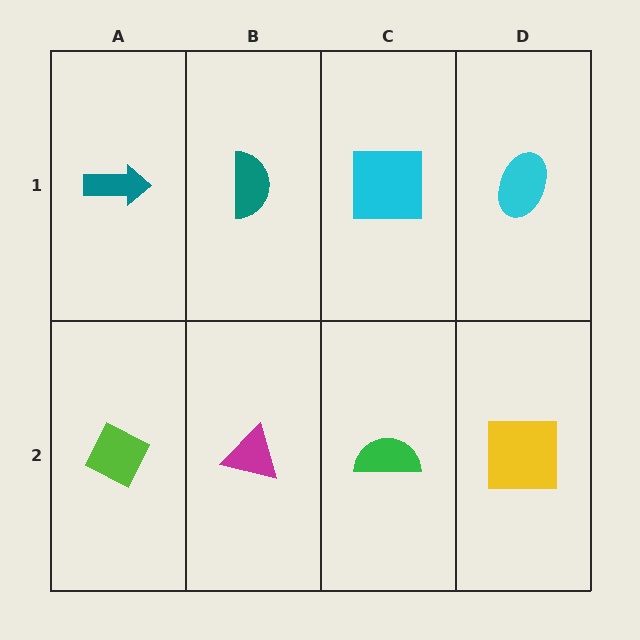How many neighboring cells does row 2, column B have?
3.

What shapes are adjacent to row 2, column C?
A cyan square (row 1, column C), a magenta triangle (row 2, column B), a yellow square (row 2, column D).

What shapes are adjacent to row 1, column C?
A green semicircle (row 2, column C), a teal semicircle (row 1, column B), a cyan ellipse (row 1, column D).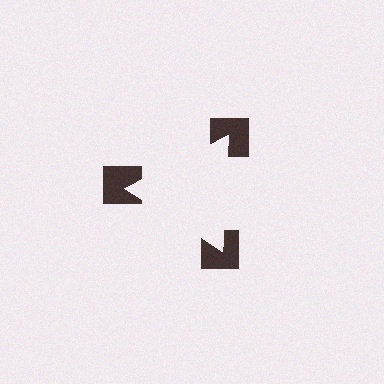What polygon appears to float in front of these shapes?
An illusory triangle — its edges are inferred from the aligned wedge cuts in the notched squares, not physically drawn.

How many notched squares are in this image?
There are 3 — one at each vertex of the illusory triangle.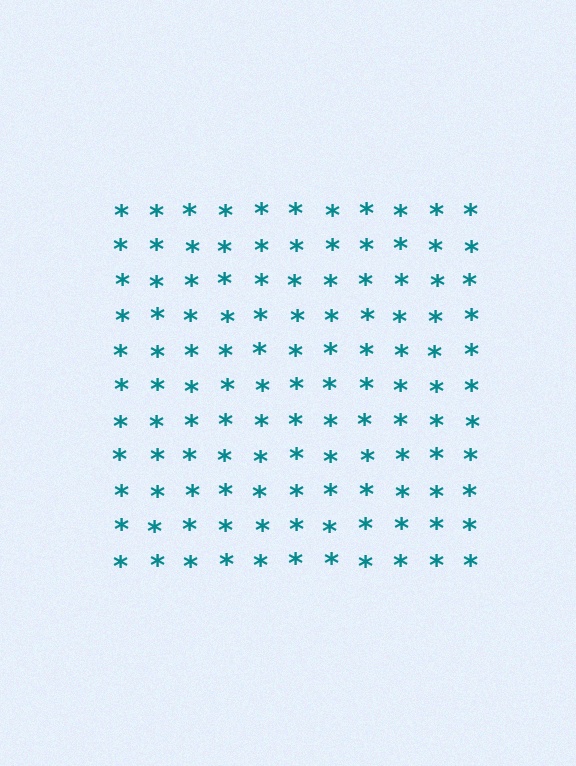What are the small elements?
The small elements are asterisks.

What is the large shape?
The large shape is a square.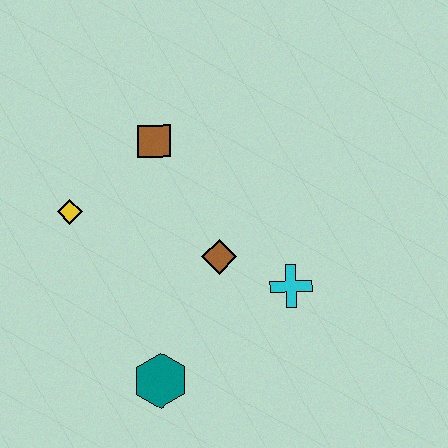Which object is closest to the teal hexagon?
The brown diamond is closest to the teal hexagon.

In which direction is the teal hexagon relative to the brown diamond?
The teal hexagon is below the brown diamond.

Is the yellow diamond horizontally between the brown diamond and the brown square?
No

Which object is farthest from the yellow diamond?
The cyan cross is farthest from the yellow diamond.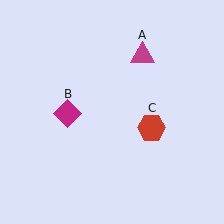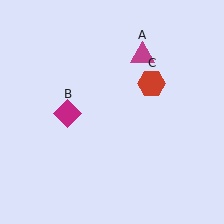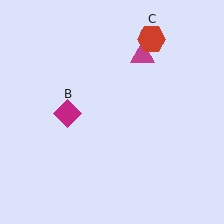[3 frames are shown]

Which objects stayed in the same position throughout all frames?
Magenta triangle (object A) and magenta diamond (object B) remained stationary.